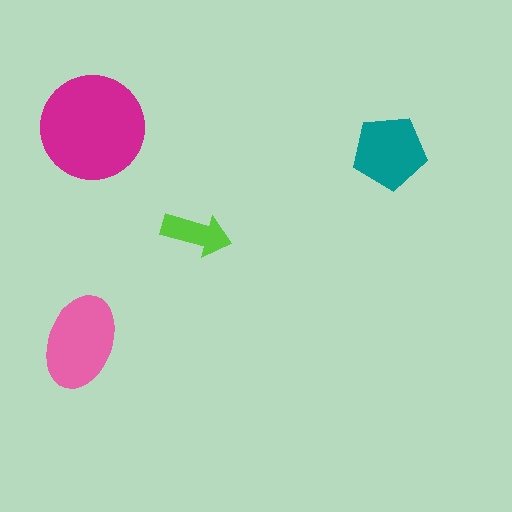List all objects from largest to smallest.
The magenta circle, the pink ellipse, the teal pentagon, the lime arrow.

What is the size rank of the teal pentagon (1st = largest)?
3rd.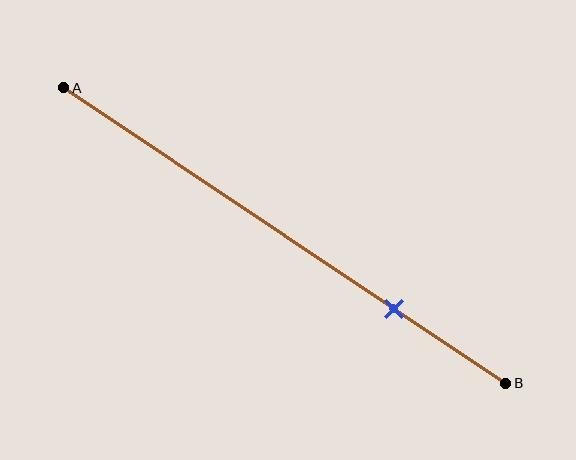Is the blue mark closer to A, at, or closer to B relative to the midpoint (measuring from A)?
The blue mark is closer to point B than the midpoint of segment AB.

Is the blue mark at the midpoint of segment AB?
No, the mark is at about 75% from A, not at the 50% midpoint.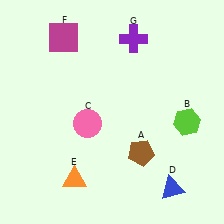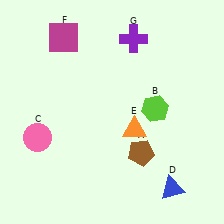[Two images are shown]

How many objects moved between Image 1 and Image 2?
3 objects moved between the two images.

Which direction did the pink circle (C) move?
The pink circle (C) moved left.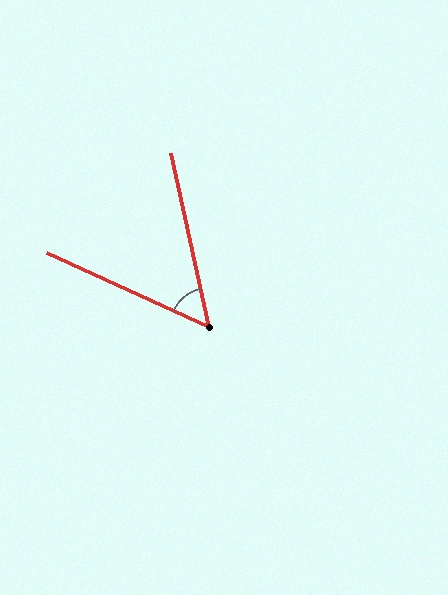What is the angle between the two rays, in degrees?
Approximately 53 degrees.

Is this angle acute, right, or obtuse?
It is acute.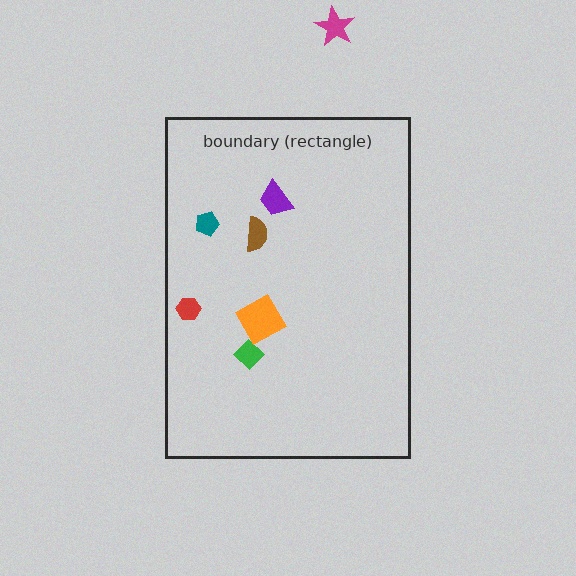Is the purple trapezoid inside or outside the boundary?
Inside.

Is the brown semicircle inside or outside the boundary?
Inside.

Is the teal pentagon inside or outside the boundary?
Inside.